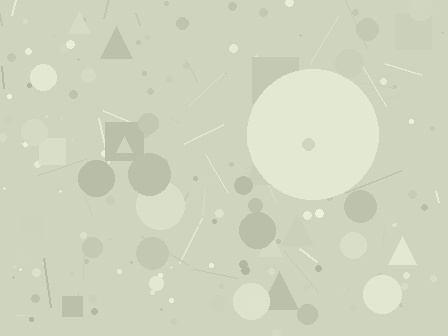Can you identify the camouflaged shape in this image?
The camouflaged shape is a circle.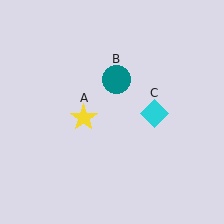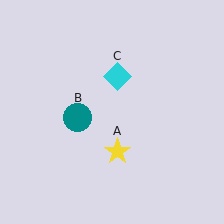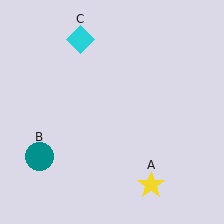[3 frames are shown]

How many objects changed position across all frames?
3 objects changed position: yellow star (object A), teal circle (object B), cyan diamond (object C).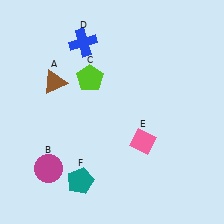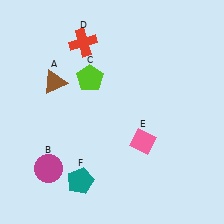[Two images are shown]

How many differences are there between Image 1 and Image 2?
There is 1 difference between the two images.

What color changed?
The cross (D) changed from blue in Image 1 to red in Image 2.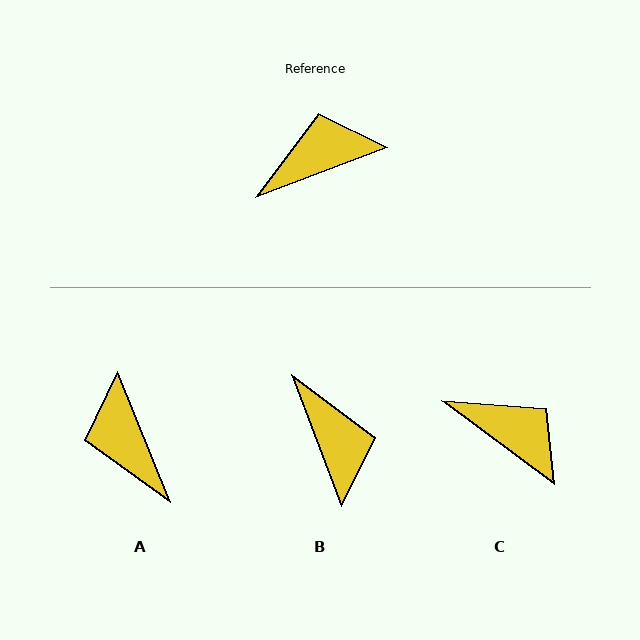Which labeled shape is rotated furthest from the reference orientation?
A, about 91 degrees away.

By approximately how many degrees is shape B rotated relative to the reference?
Approximately 90 degrees clockwise.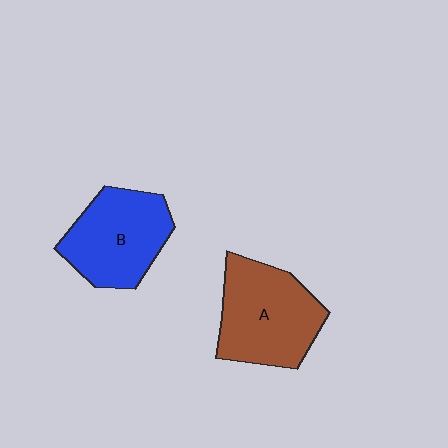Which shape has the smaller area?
Shape B (blue).